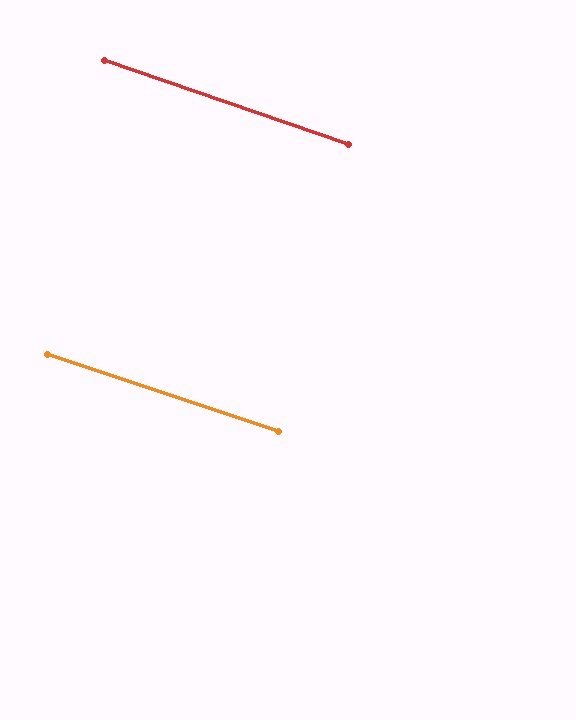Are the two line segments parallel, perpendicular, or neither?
Parallel — their directions differ by only 0.7°.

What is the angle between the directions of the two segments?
Approximately 1 degree.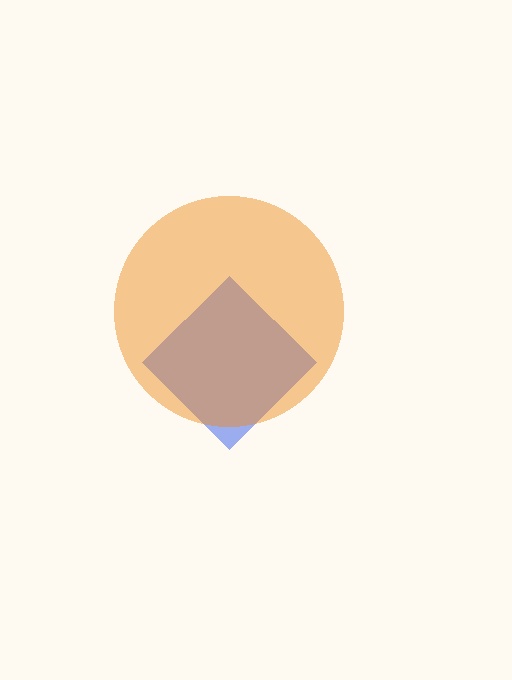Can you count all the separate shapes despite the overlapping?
Yes, there are 2 separate shapes.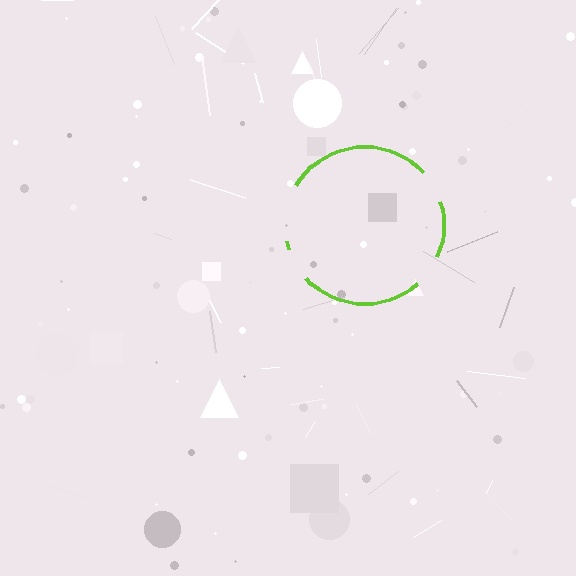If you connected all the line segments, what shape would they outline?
They would outline a circle.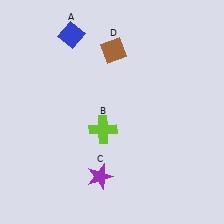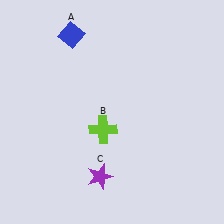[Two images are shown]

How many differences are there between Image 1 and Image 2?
There is 1 difference between the two images.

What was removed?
The brown diamond (D) was removed in Image 2.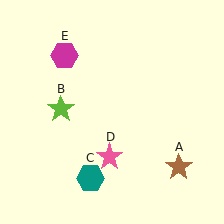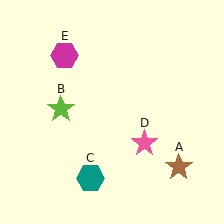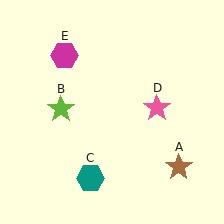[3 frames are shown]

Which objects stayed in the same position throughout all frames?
Brown star (object A) and lime star (object B) and teal hexagon (object C) and magenta hexagon (object E) remained stationary.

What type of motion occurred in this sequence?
The pink star (object D) rotated counterclockwise around the center of the scene.